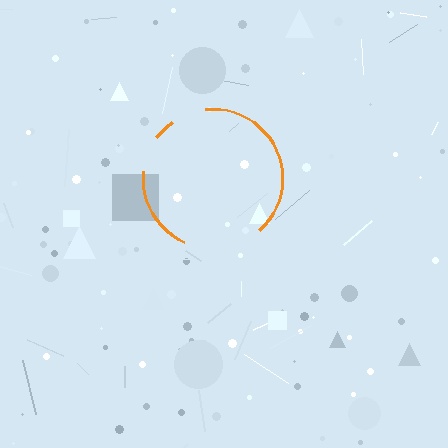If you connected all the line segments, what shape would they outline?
They would outline a circle.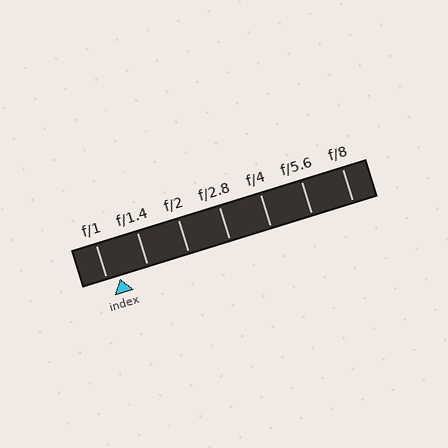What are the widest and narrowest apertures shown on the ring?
The widest aperture shown is f/1 and the narrowest is f/8.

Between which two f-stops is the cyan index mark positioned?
The index mark is between f/1 and f/1.4.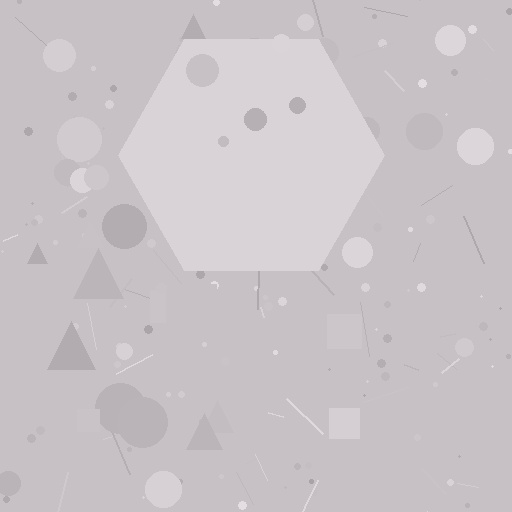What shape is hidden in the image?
A hexagon is hidden in the image.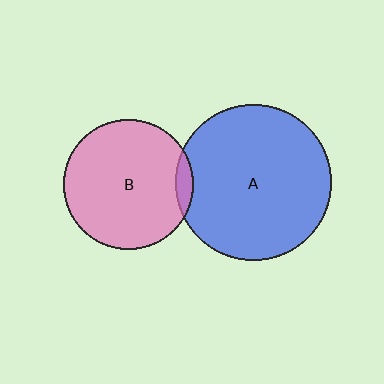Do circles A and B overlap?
Yes.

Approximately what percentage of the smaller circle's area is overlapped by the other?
Approximately 5%.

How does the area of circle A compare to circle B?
Approximately 1.4 times.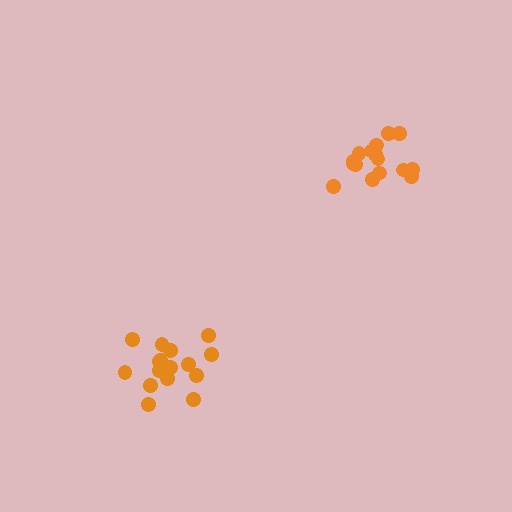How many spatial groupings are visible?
There are 2 spatial groupings.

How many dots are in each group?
Group 1: 16 dots, Group 2: 16 dots (32 total).